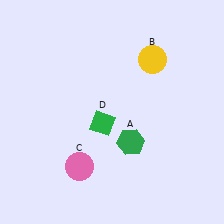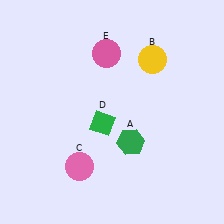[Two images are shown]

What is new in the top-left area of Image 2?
A pink circle (E) was added in the top-left area of Image 2.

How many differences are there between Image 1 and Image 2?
There is 1 difference between the two images.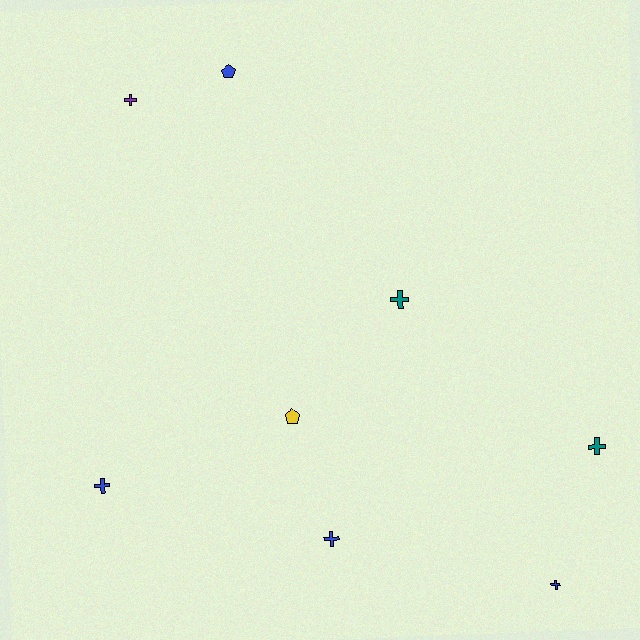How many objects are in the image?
There are 8 objects.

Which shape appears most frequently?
Cross, with 6 objects.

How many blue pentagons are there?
There is 1 blue pentagon.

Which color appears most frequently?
Blue, with 4 objects.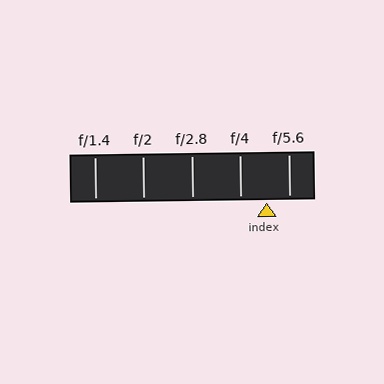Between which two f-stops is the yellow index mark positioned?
The index mark is between f/4 and f/5.6.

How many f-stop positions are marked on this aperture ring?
There are 5 f-stop positions marked.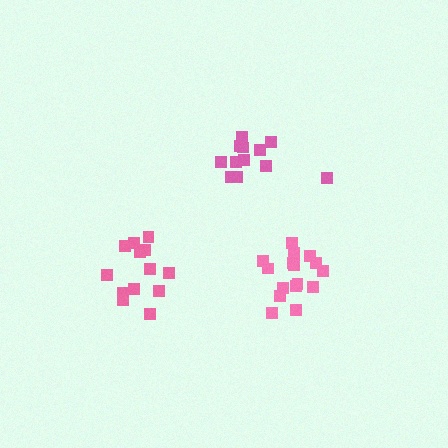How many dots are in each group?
Group 1: 12 dots, Group 2: 13 dots, Group 3: 16 dots (41 total).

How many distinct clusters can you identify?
There are 3 distinct clusters.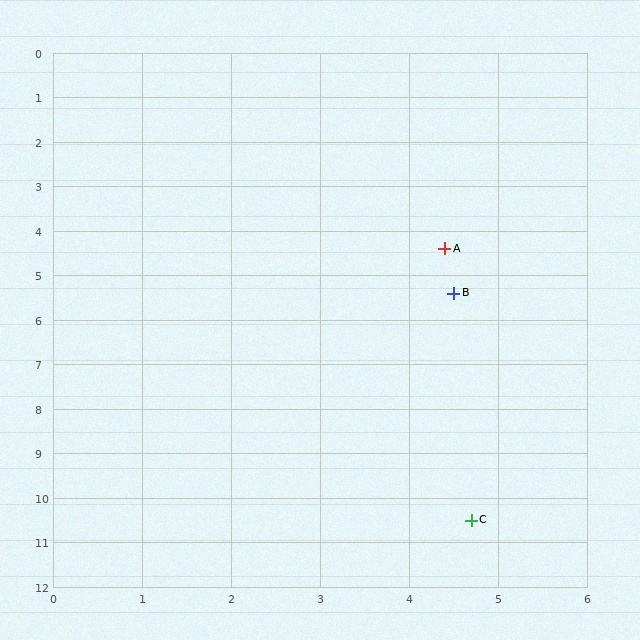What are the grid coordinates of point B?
Point B is at approximately (4.5, 5.4).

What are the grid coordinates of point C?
Point C is at approximately (4.7, 10.5).